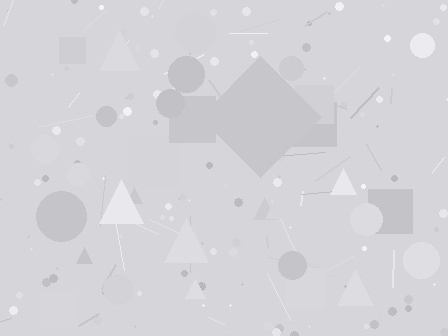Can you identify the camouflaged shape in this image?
The camouflaged shape is a diamond.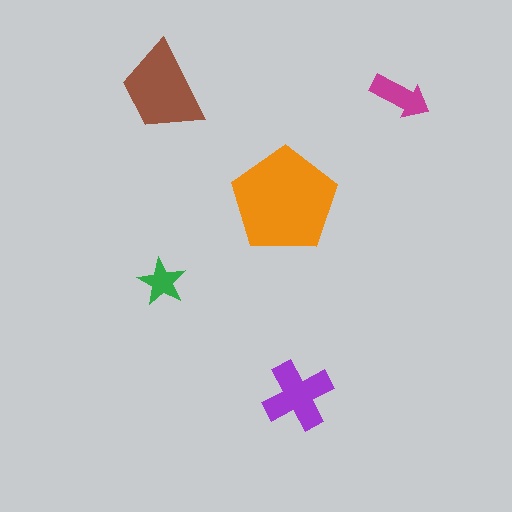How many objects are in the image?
There are 5 objects in the image.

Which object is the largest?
The orange pentagon.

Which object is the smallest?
The green star.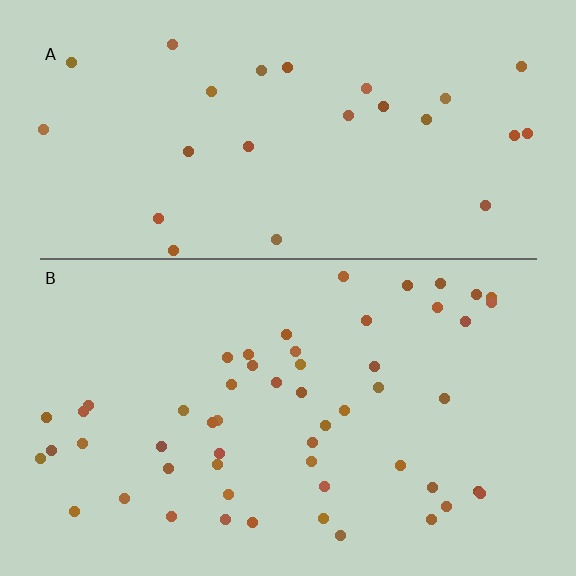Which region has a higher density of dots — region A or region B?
B (the bottom).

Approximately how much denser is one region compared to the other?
Approximately 2.1× — region B over region A.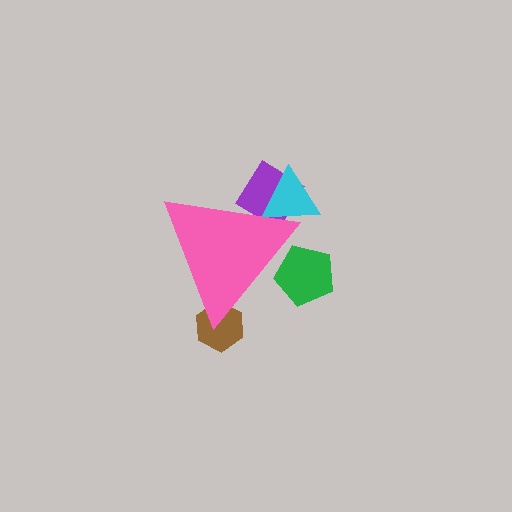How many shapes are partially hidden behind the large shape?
4 shapes are partially hidden.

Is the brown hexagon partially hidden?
Yes, the brown hexagon is partially hidden behind the pink triangle.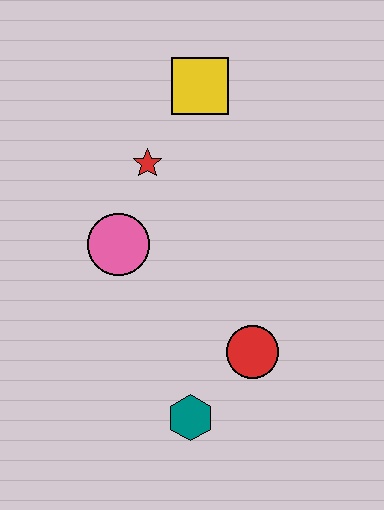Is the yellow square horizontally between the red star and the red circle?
Yes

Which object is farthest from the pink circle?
The teal hexagon is farthest from the pink circle.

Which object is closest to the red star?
The pink circle is closest to the red star.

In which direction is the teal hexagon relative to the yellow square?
The teal hexagon is below the yellow square.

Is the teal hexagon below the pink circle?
Yes